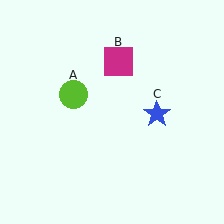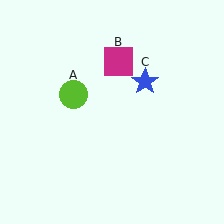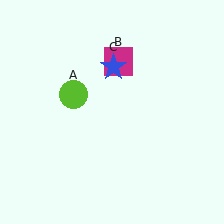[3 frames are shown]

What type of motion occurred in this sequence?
The blue star (object C) rotated counterclockwise around the center of the scene.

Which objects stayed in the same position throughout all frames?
Lime circle (object A) and magenta square (object B) remained stationary.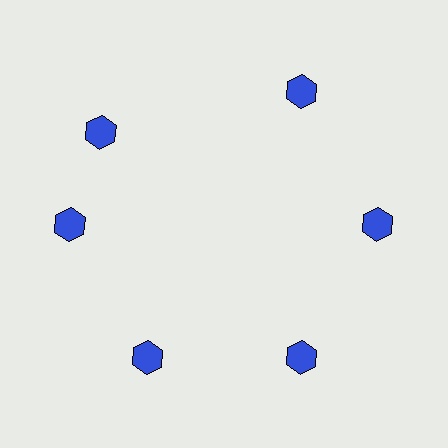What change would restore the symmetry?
The symmetry would be restored by rotating it back into even spacing with its neighbors so that all 6 hexagons sit at equal angles and equal distance from the center.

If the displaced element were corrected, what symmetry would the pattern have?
It would have 6-fold rotational symmetry — the pattern would map onto itself every 60 degrees.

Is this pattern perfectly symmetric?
No. The 6 blue hexagons are arranged in a ring, but one element near the 11 o'clock position is rotated out of alignment along the ring, breaking the 6-fold rotational symmetry.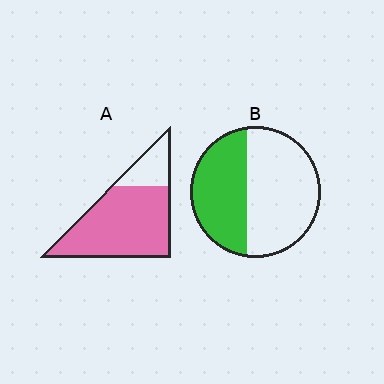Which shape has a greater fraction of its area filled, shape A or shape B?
Shape A.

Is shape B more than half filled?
No.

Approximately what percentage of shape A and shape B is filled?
A is approximately 80% and B is approximately 40%.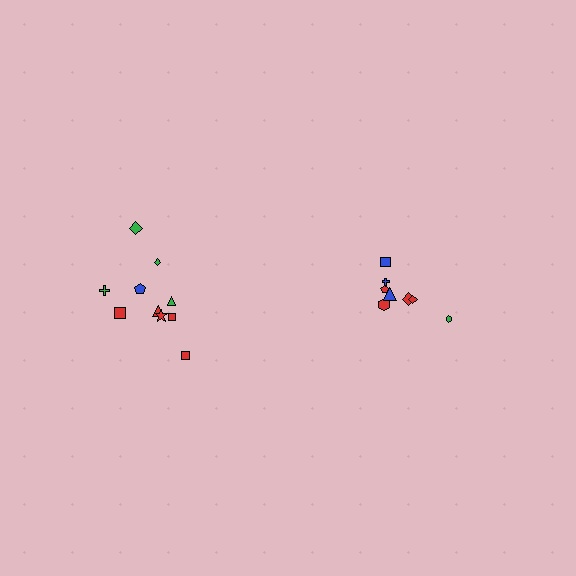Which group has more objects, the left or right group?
The left group.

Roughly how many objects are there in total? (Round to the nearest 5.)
Roughly 20 objects in total.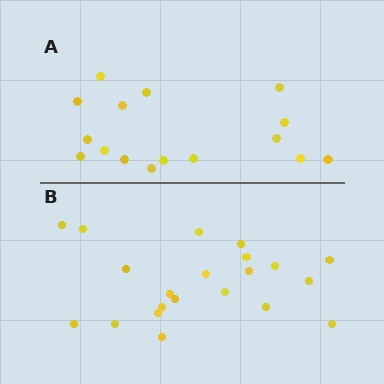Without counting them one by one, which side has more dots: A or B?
Region B (the bottom region) has more dots.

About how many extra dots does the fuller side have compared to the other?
Region B has about 5 more dots than region A.